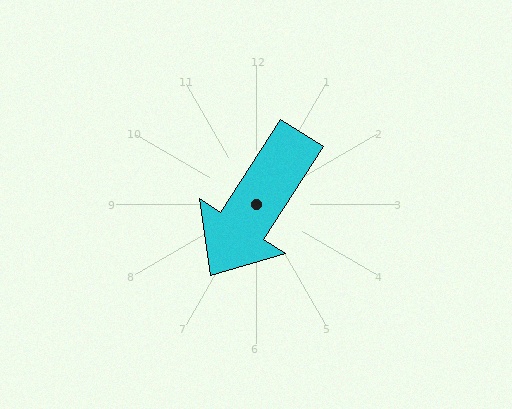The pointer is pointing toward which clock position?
Roughly 7 o'clock.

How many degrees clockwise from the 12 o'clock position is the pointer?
Approximately 213 degrees.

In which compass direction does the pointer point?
Southwest.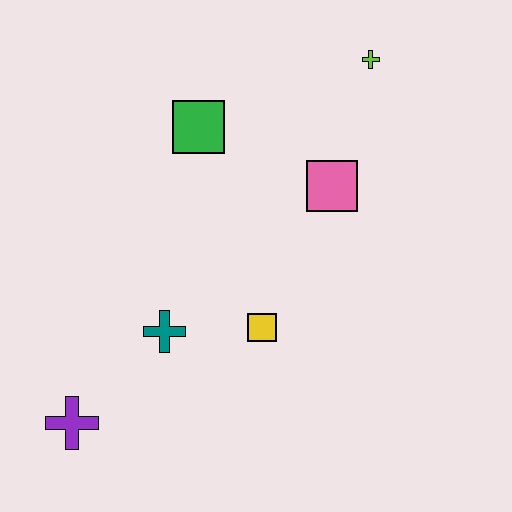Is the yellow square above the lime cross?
No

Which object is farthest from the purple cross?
The lime cross is farthest from the purple cross.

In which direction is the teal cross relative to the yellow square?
The teal cross is to the left of the yellow square.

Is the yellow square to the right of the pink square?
No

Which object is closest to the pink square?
The lime cross is closest to the pink square.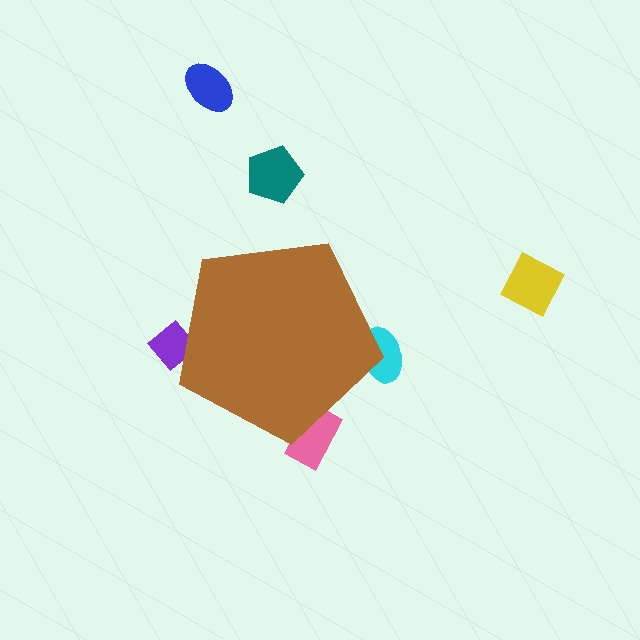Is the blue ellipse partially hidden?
No, the blue ellipse is fully visible.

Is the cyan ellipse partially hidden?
Yes, the cyan ellipse is partially hidden behind the brown pentagon.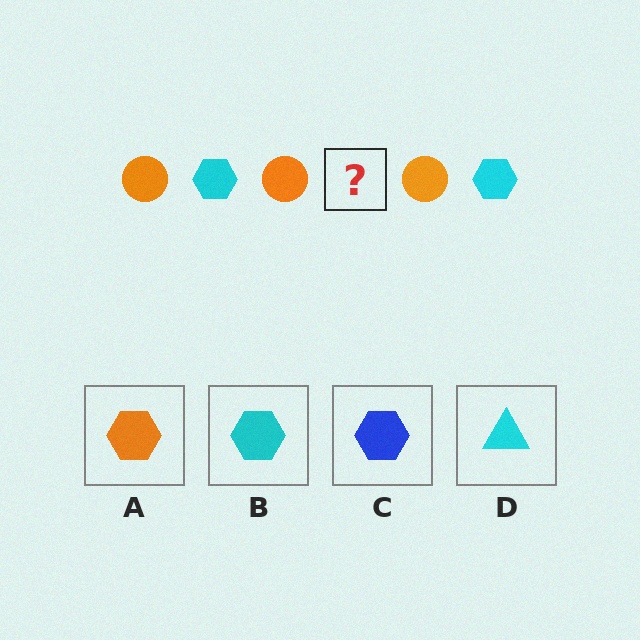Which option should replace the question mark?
Option B.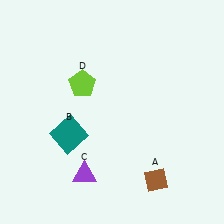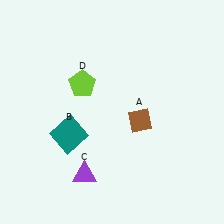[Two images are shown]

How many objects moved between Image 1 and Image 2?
1 object moved between the two images.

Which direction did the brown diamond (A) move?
The brown diamond (A) moved up.